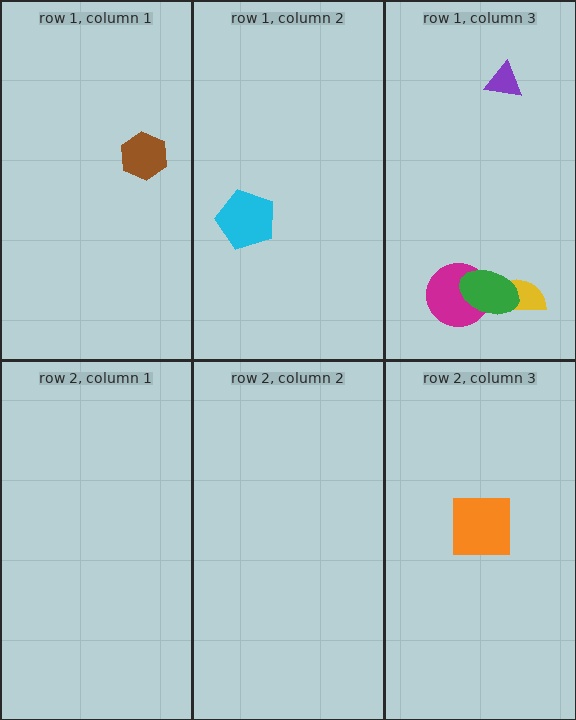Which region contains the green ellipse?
The row 1, column 3 region.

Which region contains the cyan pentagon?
The row 1, column 2 region.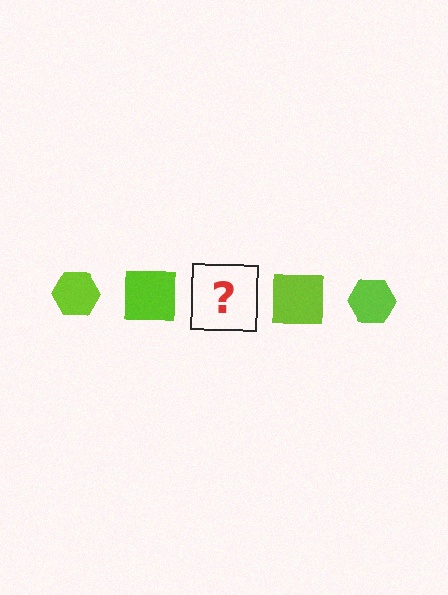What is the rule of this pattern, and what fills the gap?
The rule is that the pattern cycles through hexagon, square shapes in lime. The gap should be filled with a lime hexagon.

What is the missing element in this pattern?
The missing element is a lime hexagon.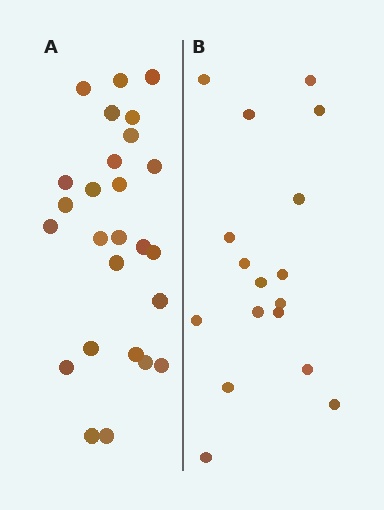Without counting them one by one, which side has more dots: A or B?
Region A (the left region) has more dots.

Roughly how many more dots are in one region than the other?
Region A has roughly 8 or so more dots than region B.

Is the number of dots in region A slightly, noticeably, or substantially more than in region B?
Region A has substantially more. The ratio is roughly 1.5 to 1.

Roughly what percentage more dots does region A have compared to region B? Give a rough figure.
About 55% more.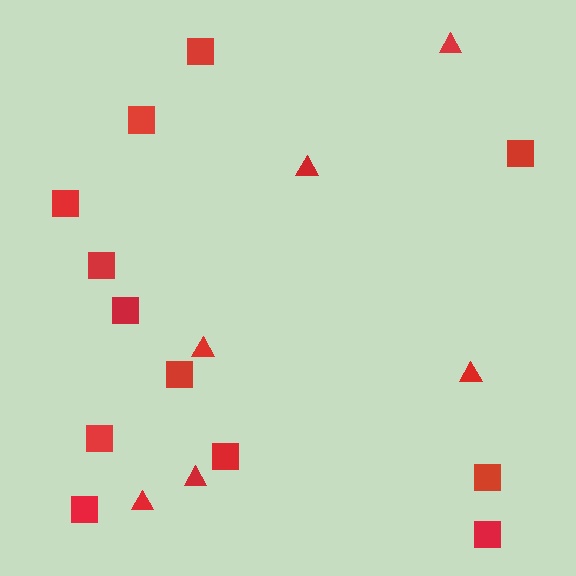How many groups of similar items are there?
There are 2 groups: one group of triangles (6) and one group of squares (12).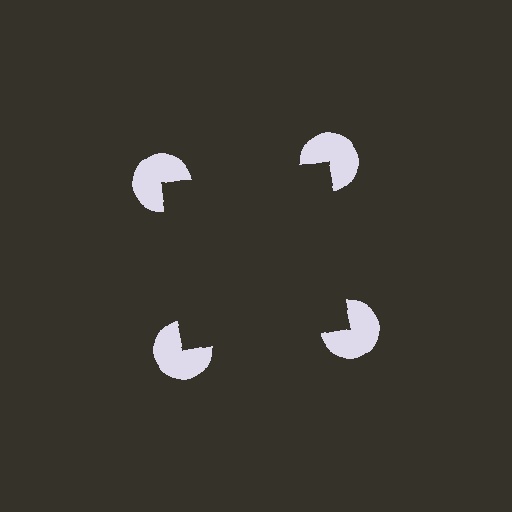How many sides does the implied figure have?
4 sides.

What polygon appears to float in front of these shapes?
An illusory square — its edges are inferred from the aligned wedge cuts in the pac-man discs, not physically drawn.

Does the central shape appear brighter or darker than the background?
It typically appears slightly darker than the background, even though no actual brightness change is drawn.